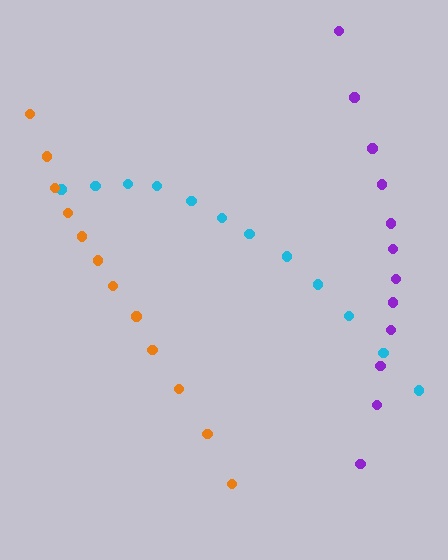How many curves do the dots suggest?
There are 3 distinct paths.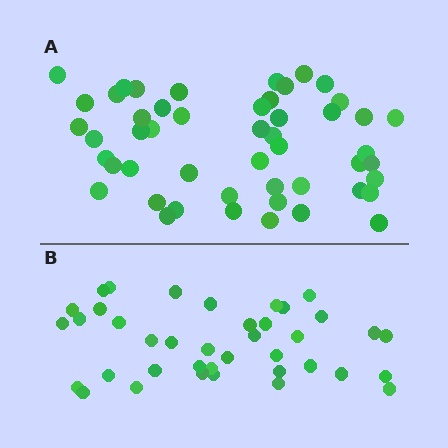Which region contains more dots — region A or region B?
Region A (the top region) has more dots.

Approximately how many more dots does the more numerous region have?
Region A has roughly 12 or so more dots than region B.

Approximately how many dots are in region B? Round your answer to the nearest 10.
About 40 dots. (The exact count is 39, which rounds to 40.)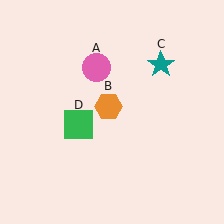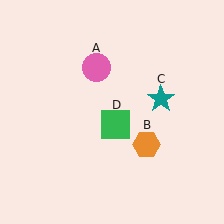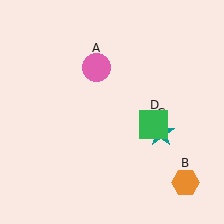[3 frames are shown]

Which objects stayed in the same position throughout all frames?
Pink circle (object A) remained stationary.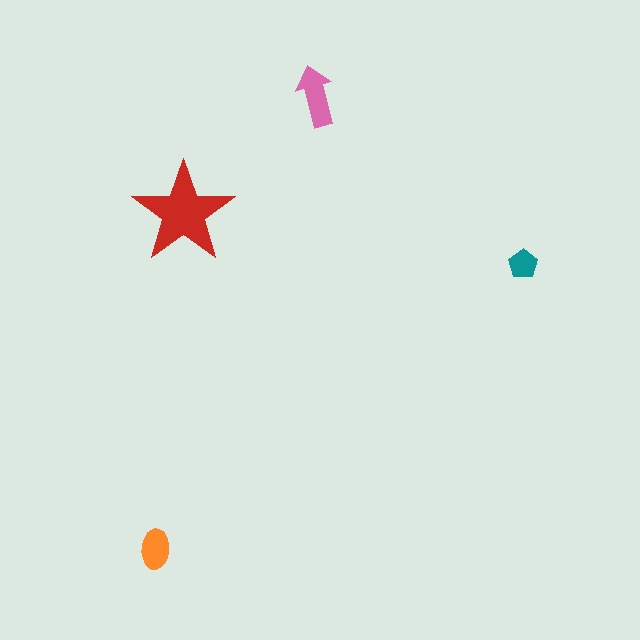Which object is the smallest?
The teal pentagon.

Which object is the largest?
The red star.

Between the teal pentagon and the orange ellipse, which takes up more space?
The orange ellipse.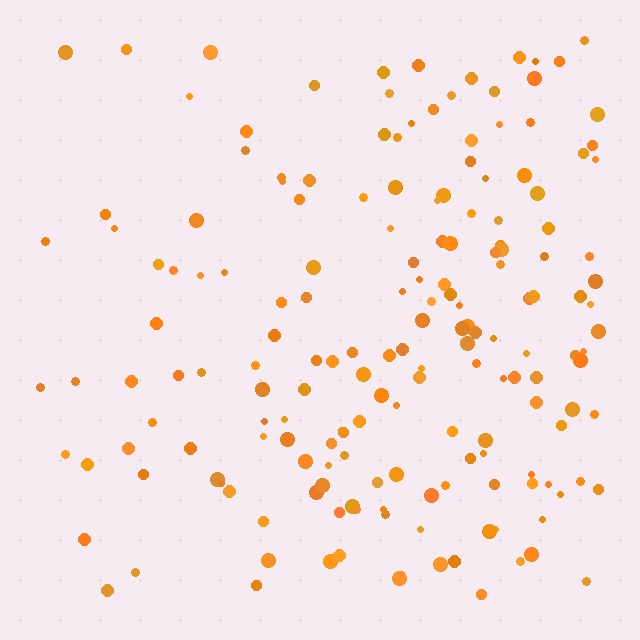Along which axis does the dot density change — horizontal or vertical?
Horizontal.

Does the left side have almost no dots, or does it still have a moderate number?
Still a moderate number, just noticeably fewer than the right.